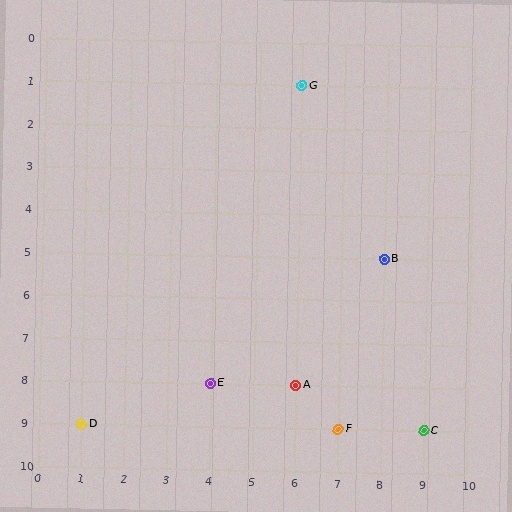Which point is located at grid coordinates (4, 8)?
Point E is at (4, 8).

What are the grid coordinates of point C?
Point C is at grid coordinates (9, 9).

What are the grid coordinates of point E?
Point E is at grid coordinates (4, 8).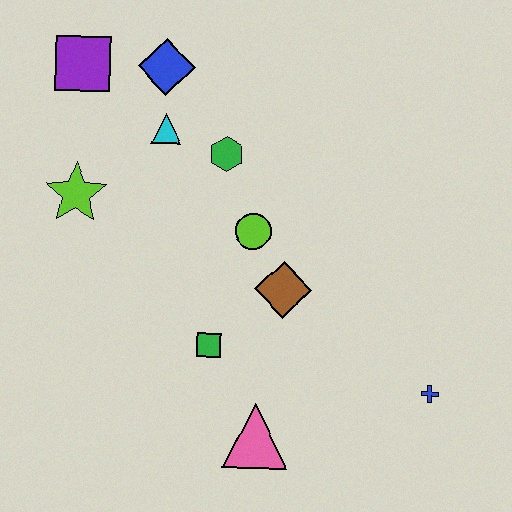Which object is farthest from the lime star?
The blue cross is farthest from the lime star.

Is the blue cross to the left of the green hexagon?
No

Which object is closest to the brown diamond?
The lime circle is closest to the brown diamond.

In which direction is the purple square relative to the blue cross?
The purple square is to the left of the blue cross.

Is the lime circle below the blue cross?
No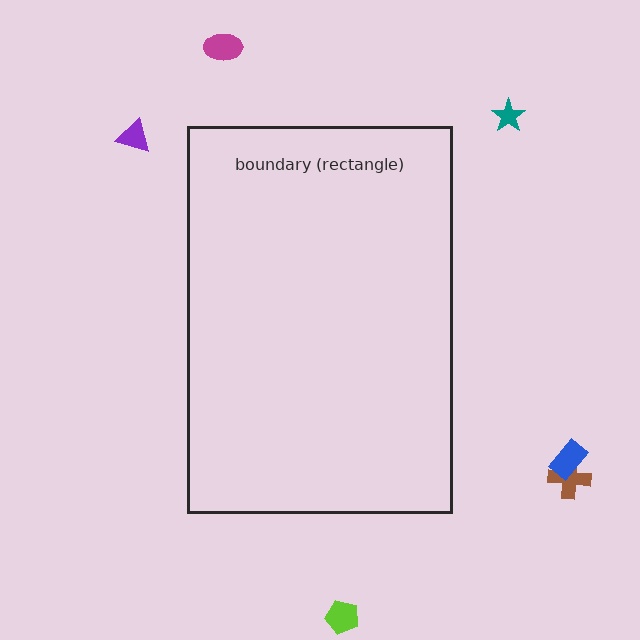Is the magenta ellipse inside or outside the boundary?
Outside.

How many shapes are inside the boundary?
0 inside, 6 outside.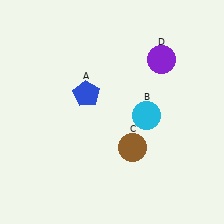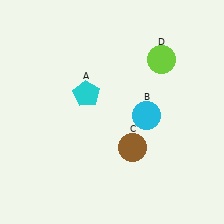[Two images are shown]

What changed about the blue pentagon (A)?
In Image 1, A is blue. In Image 2, it changed to cyan.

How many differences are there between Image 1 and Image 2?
There are 2 differences between the two images.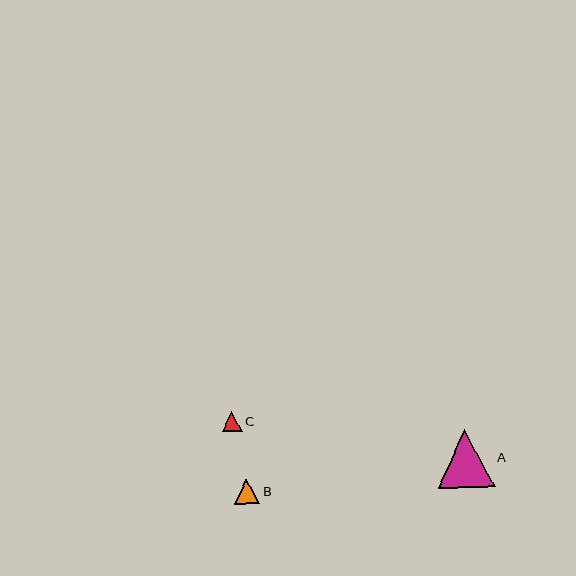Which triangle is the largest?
Triangle A is the largest with a size of approximately 57 pixels.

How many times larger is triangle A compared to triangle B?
Triangle A is approximately 2.3 times the size of triangle B.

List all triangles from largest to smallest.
From largest to smallest: A, B, C.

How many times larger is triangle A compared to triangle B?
Triangle A is approximately 2.3 times the size of triangle B.